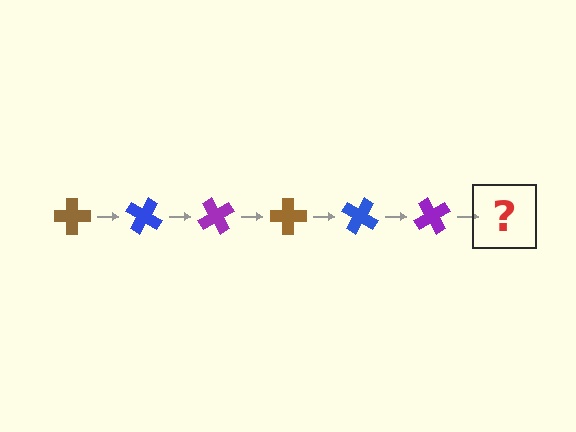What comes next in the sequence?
The next element should be a brown cross, rotated 180 degrees from the start.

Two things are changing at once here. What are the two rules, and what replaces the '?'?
The two rules are that it rotates 30 degrees each step and the color cycles through brown, blue, and purple. The '?' should be a brown cross, rotated 180 degrees from the start.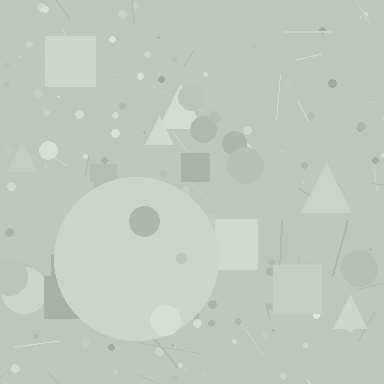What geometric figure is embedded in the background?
A circle is embedded in the background.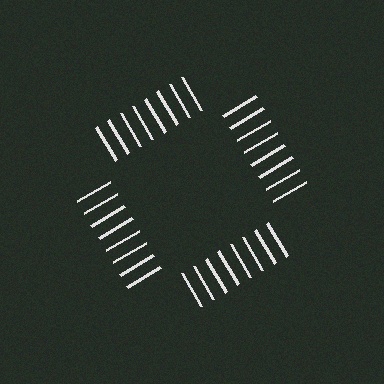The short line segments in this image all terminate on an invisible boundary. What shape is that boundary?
An illusory square — the line segments terminate on its edges but no continuous stroke is drawn.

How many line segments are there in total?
32 — 8 along each of the 4 edges.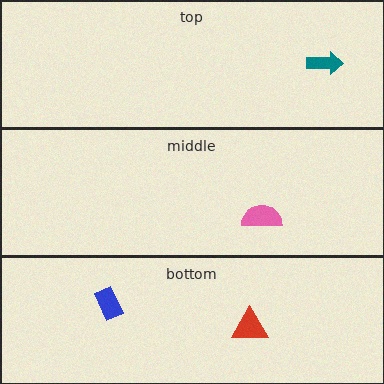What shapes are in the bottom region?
The red triangle, the blue rectangle.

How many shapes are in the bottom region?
2.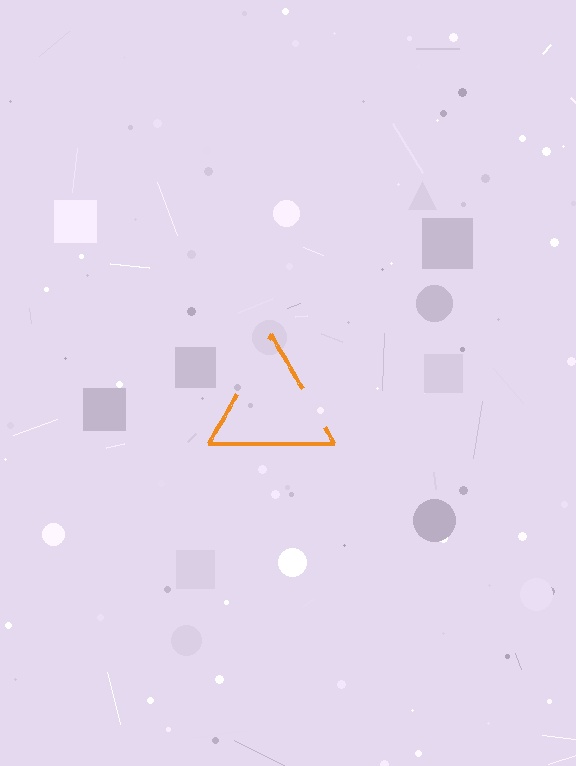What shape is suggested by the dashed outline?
The dashed outline suggests a triangle.